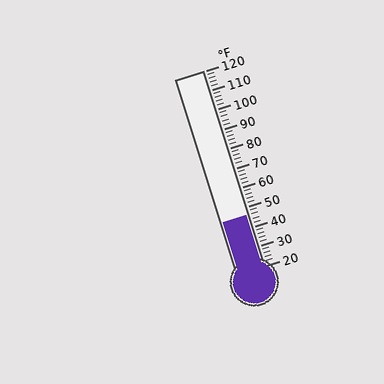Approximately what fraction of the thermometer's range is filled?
The thermometer is filled to approximately 25% of its range.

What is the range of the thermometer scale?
The thermometer scale ranges from 20°F to 120°F.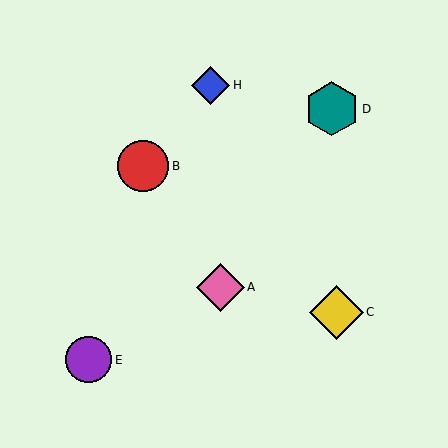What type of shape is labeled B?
Shape B is a red circle.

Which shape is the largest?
The yellow diamond (labeled C) is the largest.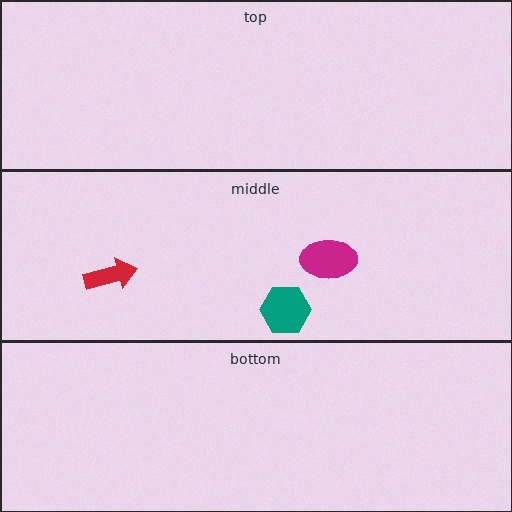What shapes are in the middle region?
The magenta ellipse, the teal hexagon, the red arrow.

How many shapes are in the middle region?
3.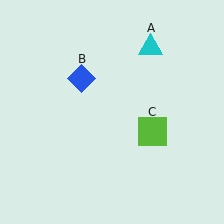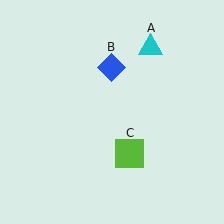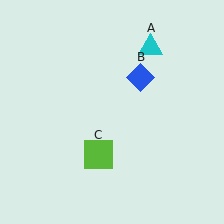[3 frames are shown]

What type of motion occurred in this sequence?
The blue diamond (object B), lime square (object C) rotated clockwise around the center of the scene.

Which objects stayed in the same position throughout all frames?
Cyan triangle (object A) remained stationary.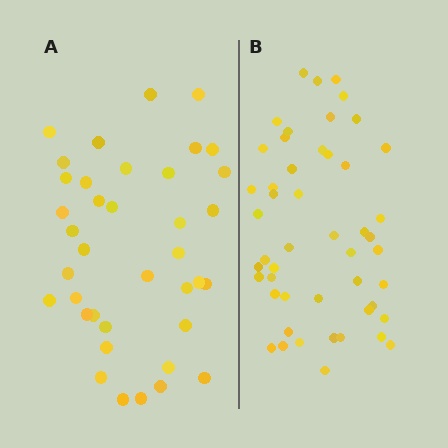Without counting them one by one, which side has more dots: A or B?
Region B (the right region) has more dots.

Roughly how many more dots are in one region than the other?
Region B has roughly 12 or so more dots than region A.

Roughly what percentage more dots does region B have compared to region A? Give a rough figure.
About 30% more.